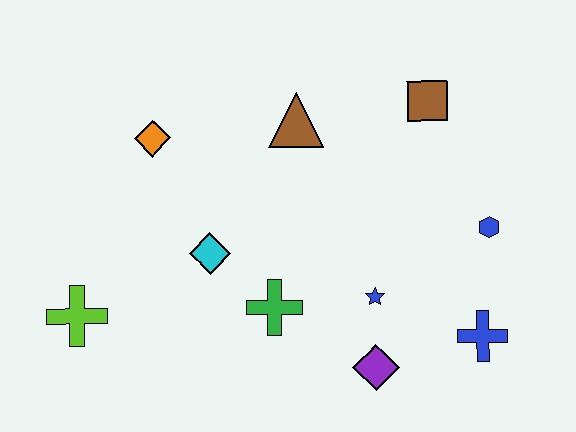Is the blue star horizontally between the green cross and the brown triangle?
No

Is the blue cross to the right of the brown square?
Yes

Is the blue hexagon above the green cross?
Yes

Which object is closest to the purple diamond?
The blue star is closest to the purple diamond.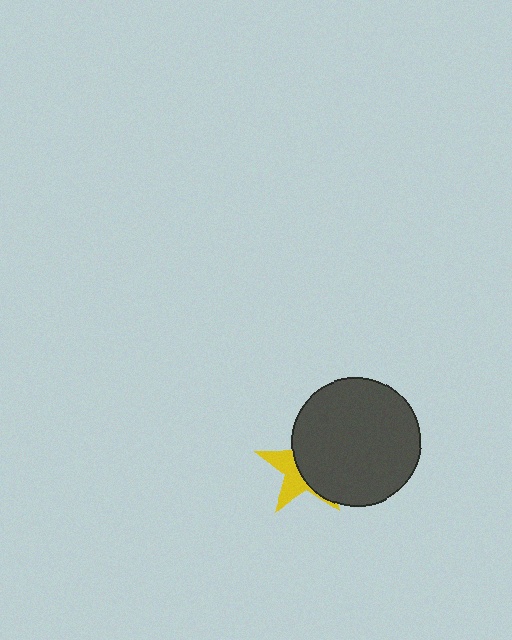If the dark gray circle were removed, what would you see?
You would see the complete yellow star.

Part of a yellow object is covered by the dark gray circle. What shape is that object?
It is a star.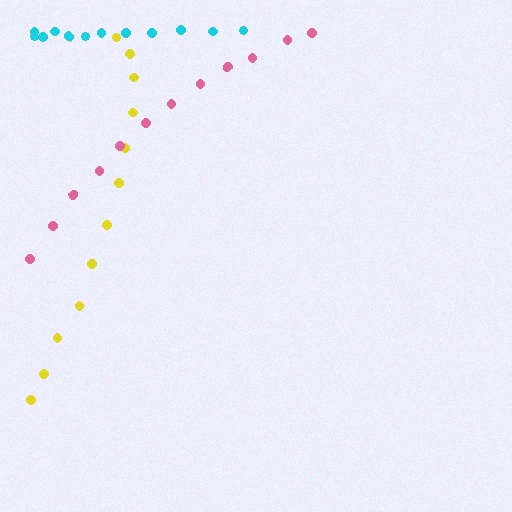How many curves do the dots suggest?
There are 3 distinct paths.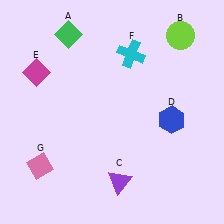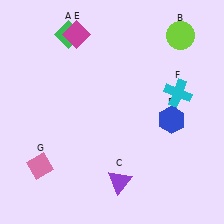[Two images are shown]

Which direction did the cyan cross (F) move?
The cyan cross (F) moved right.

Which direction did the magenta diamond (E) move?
The magenta diamond (E) moved right.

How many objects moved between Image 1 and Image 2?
2 objects moved between the two images.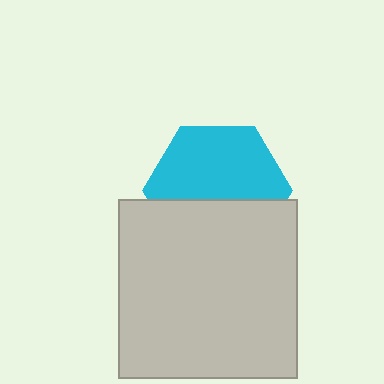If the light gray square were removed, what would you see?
You would see the complete cyan hexagon.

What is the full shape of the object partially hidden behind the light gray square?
The partially hidden object is a cyan hexagon.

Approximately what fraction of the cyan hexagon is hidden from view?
Roughly 41% of the cyan hexagon is hidden behind the light gray square.